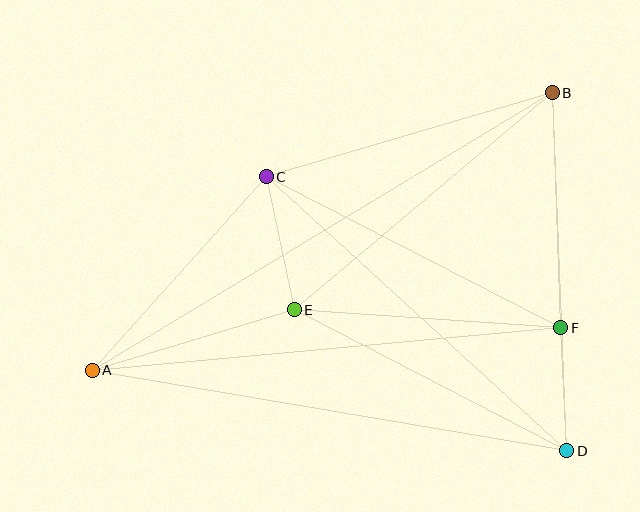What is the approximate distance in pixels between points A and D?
The distance between A and D is approximately 481 pixels.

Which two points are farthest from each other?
Points A and B are farthest from each other.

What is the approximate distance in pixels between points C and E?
The distance between C and E is approximately 136 pixels.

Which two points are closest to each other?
Points D and F are closest to each other.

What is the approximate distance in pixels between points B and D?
The distance between B and D is approximately 358 pixels.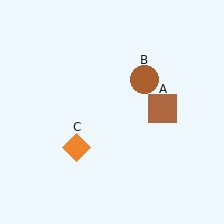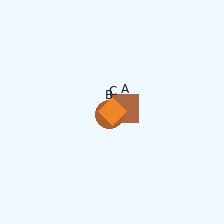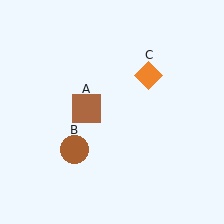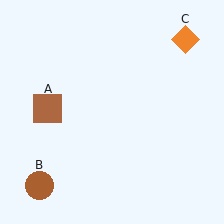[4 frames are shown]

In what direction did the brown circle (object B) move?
The brown circle (object B) moved down and to the left.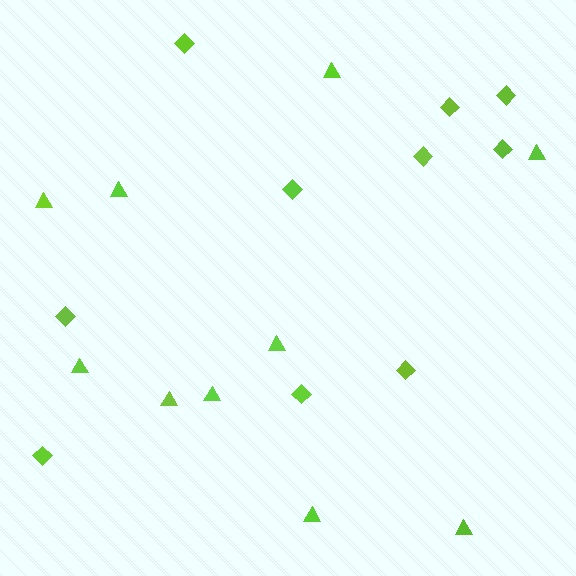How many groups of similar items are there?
There are 2 groups: one group of diamonds (10) and one group of triangles (10).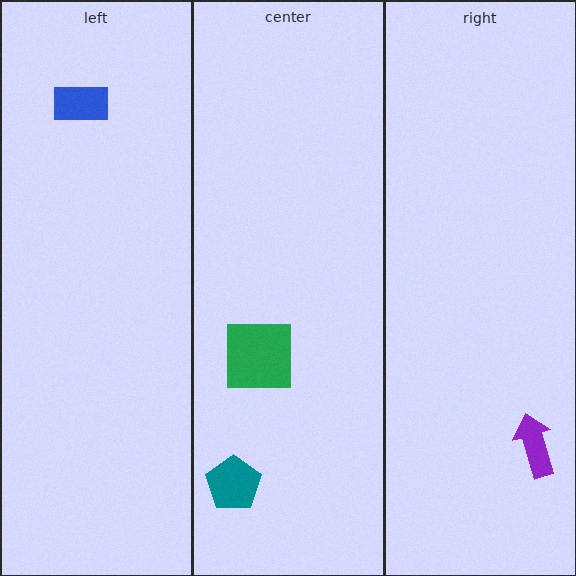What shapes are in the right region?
The purple arrow.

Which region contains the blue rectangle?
The left region.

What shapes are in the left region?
The blue rectangle.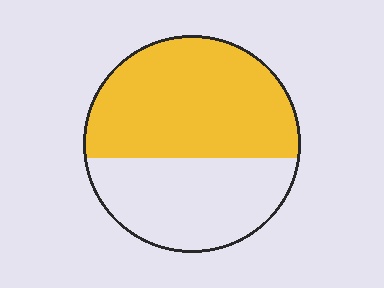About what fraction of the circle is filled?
About three fifths (3/5).